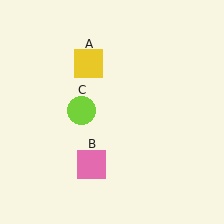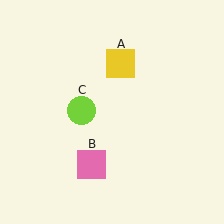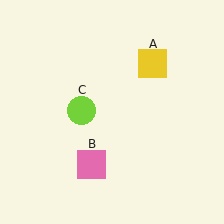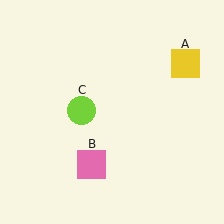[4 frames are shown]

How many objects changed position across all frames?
1 object changed position: yellow square (object A).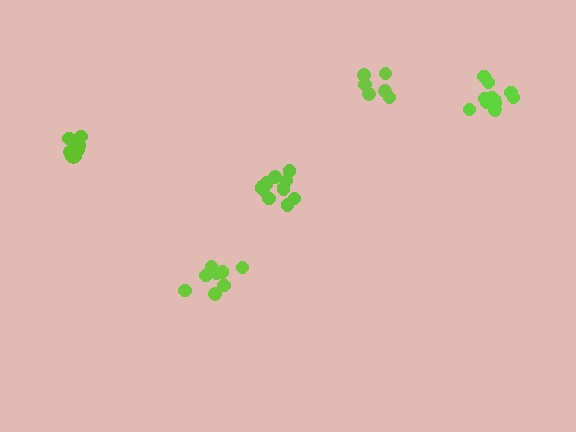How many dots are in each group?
Group 1: 8 dots, Group 2: 7 dots, Group 3: 6 dots, Group 4: 10 dots, Group 5: 11 dots (42 total).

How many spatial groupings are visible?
There are 5 spatial groupings.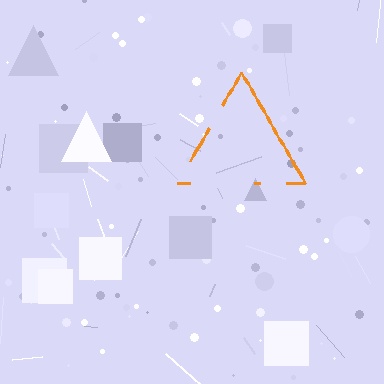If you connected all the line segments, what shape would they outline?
They would outline a triangle.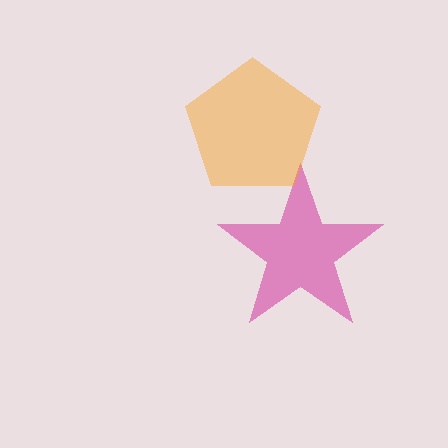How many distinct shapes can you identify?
There are 2 distinct shapes: a magenta star, an orange pentagon.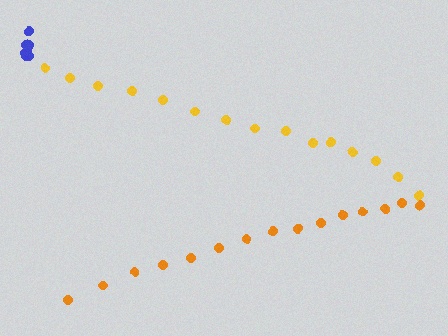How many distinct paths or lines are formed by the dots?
There are 3 distinct paths.